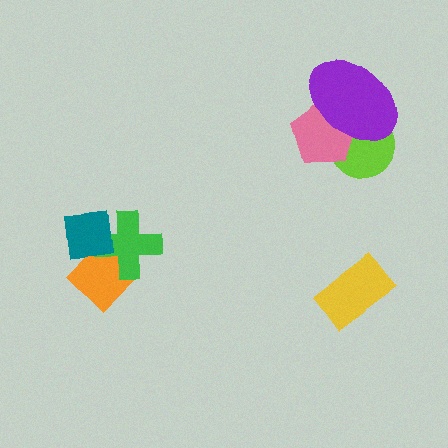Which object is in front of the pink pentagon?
The purple ellipse is in front of the pink pentagon.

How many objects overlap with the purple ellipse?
2 objects overlap with the purple ellipse.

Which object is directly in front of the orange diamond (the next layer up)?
The green cross is directly in front of the orange diamond.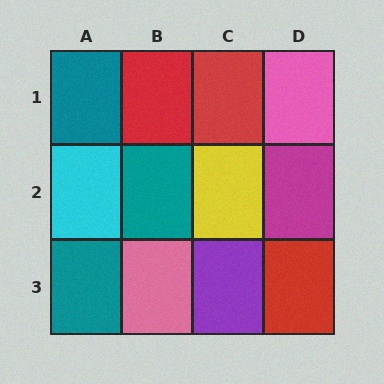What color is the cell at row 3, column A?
Teal.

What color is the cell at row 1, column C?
Red.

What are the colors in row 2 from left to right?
Cyan, teal, yellow, magenta.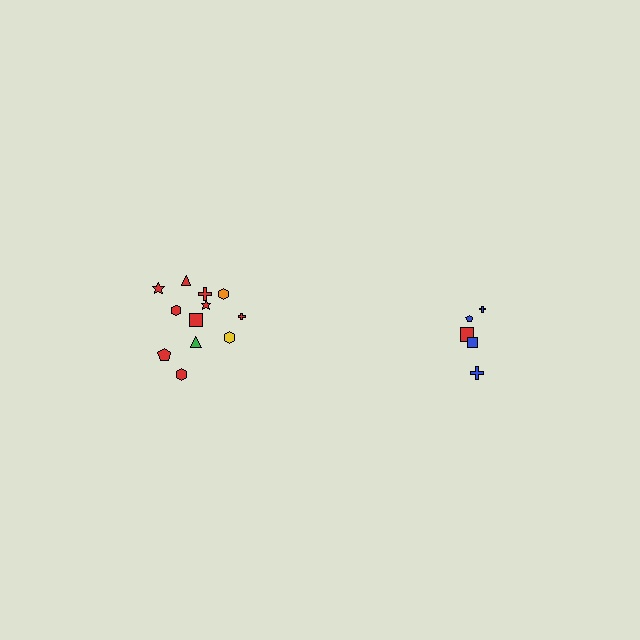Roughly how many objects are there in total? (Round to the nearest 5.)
Roughly 15 objects in total.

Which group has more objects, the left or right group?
The left group.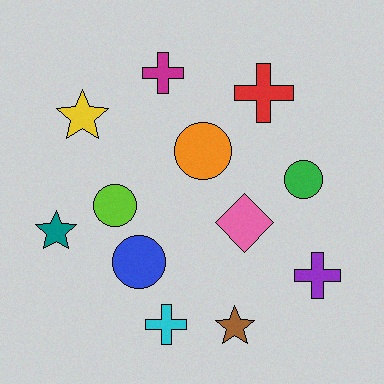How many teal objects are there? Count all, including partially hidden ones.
There is 1 teal object.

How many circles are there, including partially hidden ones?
There are 4 circles.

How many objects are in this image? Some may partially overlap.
There are 12 objects.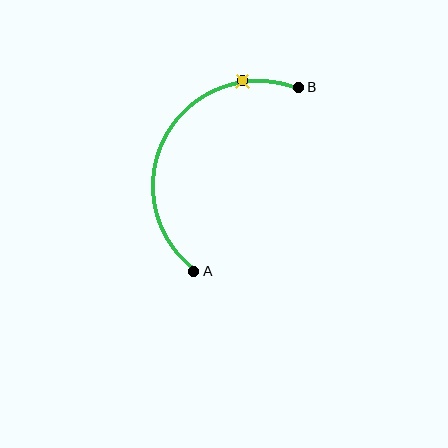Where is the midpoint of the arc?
The arc midpoint is the point on the curve farthest from the straight line joining A and B. It sits to the left of that line.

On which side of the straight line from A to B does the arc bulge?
The arc bulges to the left of the straight line connecting A and B.